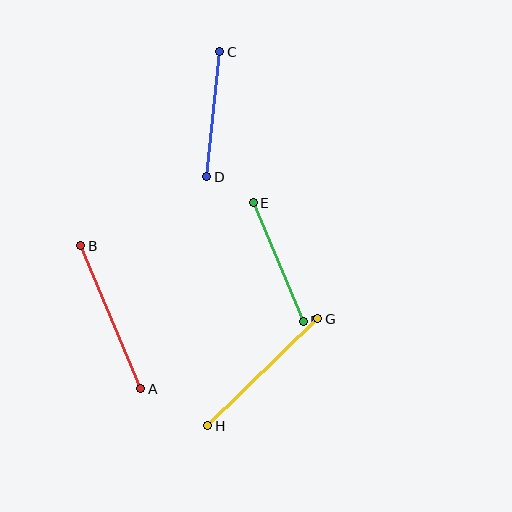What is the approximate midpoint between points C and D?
The midpoint is at approximately (213, 114) pixels.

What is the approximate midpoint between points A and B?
The midpoint is at approximately (111, 317) pixels.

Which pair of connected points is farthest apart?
Points A and B are farthest apart.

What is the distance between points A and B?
The distance is approximately 155 pixels.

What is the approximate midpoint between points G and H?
The midpoint is at approximately (263, 372) pixels.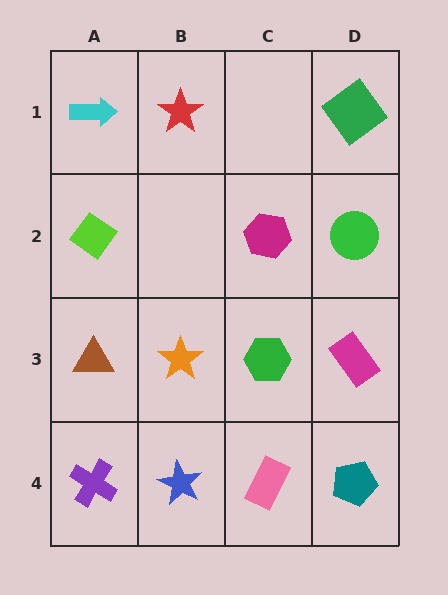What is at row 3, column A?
A brown triangle.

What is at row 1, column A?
A cyan arrow.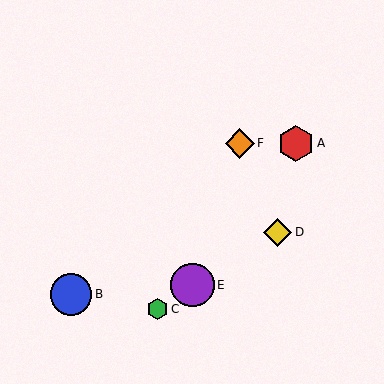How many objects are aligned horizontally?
2 objects (A, F) are aligned horizontally.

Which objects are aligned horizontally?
Objects A, F are aligned horizontally.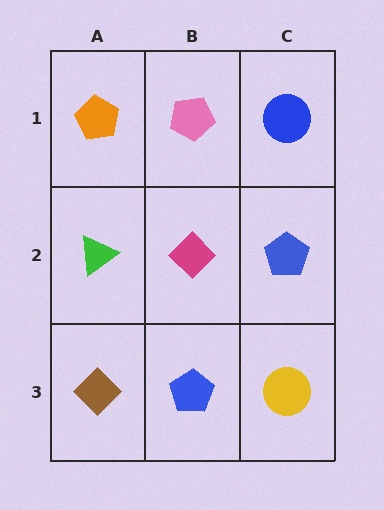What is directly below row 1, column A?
A green triangle.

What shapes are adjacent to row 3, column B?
A magenta diamond (row 2, column B), a brown diamond (row 3, column A), a yellow circle (row 3, column C).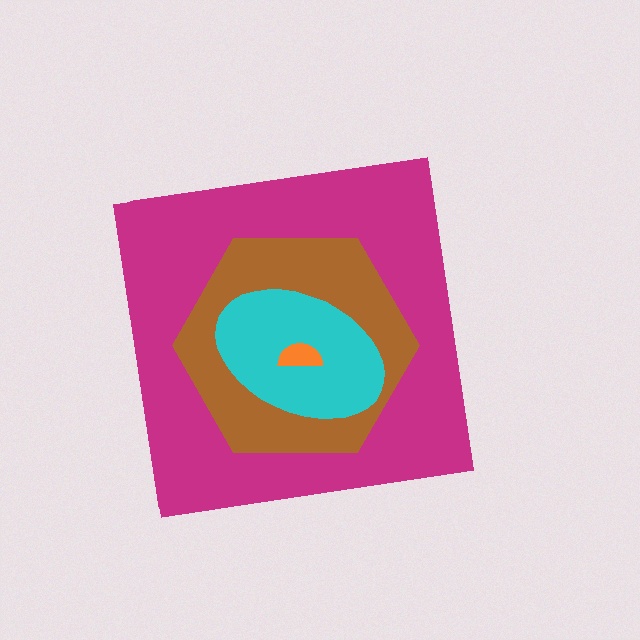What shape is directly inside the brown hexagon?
The cyan ellipse.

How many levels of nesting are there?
4.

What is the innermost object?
The orange semicircle.